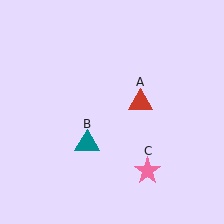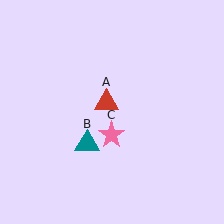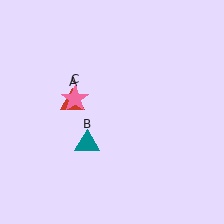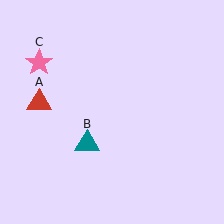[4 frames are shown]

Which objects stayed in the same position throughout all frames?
Teal triangle (object B) remained stationary.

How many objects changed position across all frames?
2 objects changed position: red triangle (object A), pink star (object C).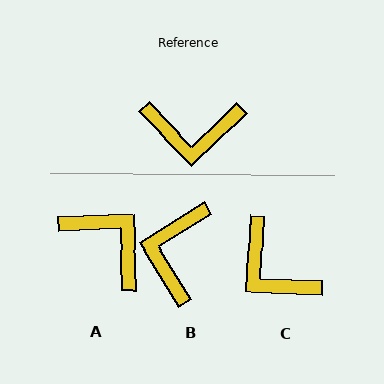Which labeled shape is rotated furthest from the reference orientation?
A, about 138 degrees away.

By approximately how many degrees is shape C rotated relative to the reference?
Approximately 47 degrees clockwise.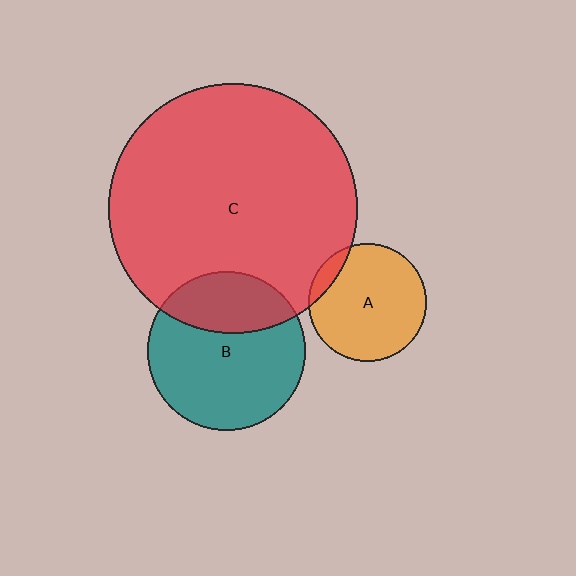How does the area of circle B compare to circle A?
Approximately 1.8 times.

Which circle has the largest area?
Circle C (red).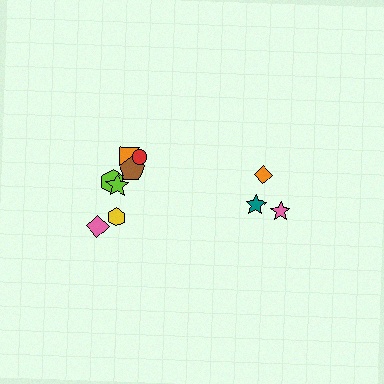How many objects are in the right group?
There are 3 objects.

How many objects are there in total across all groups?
There are 10 objects.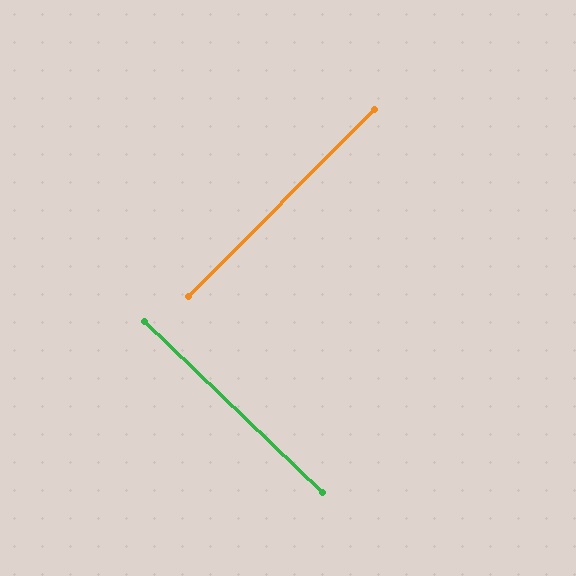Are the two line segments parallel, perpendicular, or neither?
Perpendicular — they meet at approximately 89°.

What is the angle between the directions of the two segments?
Approximately 89 degrees.